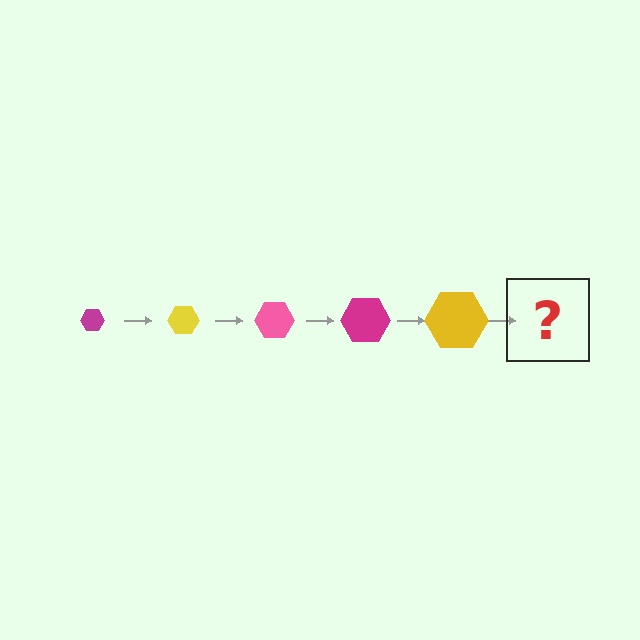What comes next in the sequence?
The next element should be a pink hexagon, larger than the previous one.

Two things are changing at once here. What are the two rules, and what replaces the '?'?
The two rules are that the hexagon grows larger each step and the color cycles through magenta, yellow, and pink. The '?' should be a pink hexagon, larger than the previous one.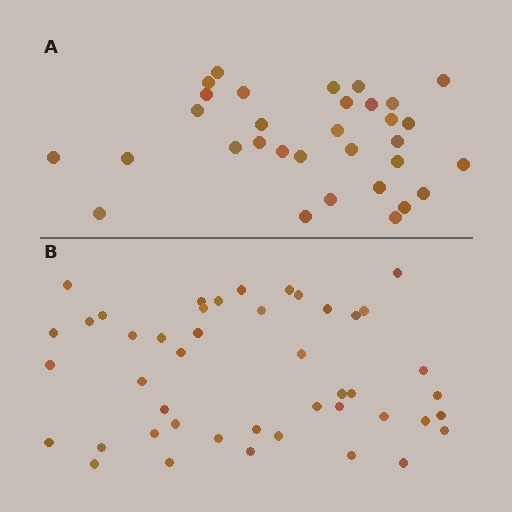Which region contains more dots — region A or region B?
Region B (the bottom region) has more dots.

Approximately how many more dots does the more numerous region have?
Region B has approximately 15 more dots than region A.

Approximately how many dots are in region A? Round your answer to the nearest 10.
About 30 dots. (The exact count is 32, which rounds to 30.)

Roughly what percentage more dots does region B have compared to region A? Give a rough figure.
About 40% more.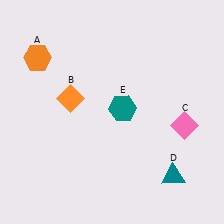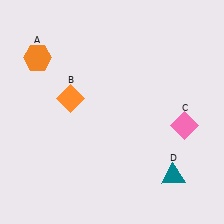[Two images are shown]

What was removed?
The teal hexagon (E) was removed in Image 2.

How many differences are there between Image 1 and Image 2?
There is 1 difference between the two images.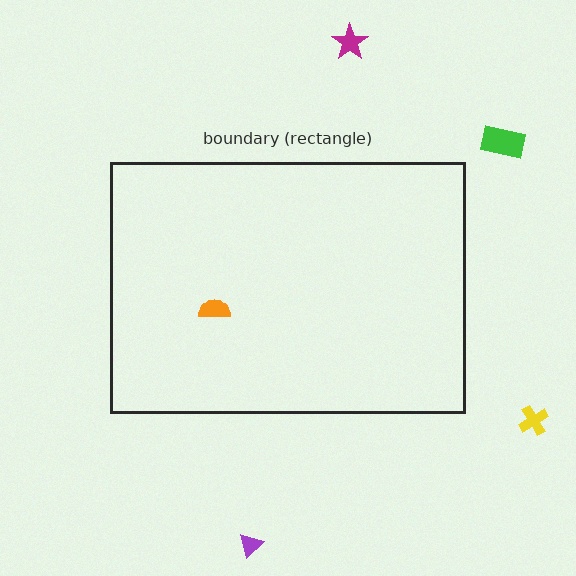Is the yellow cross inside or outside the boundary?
Outside.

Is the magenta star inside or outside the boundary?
Outside.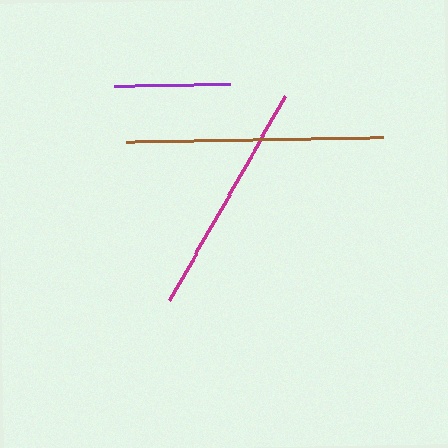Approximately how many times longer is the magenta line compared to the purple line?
The magenta line is approximately 2.0 times the length of the purple line.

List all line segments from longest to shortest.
From longest to shortest: brown, magenta, purple.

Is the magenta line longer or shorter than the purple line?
The magenta line is longer than the purple line.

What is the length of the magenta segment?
The magenta segment is approximately 234 pixels long.